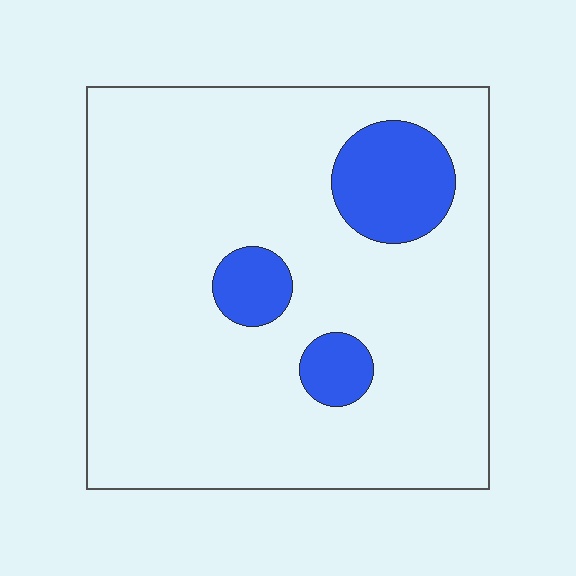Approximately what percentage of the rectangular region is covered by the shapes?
Approximately 15%.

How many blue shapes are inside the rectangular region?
3.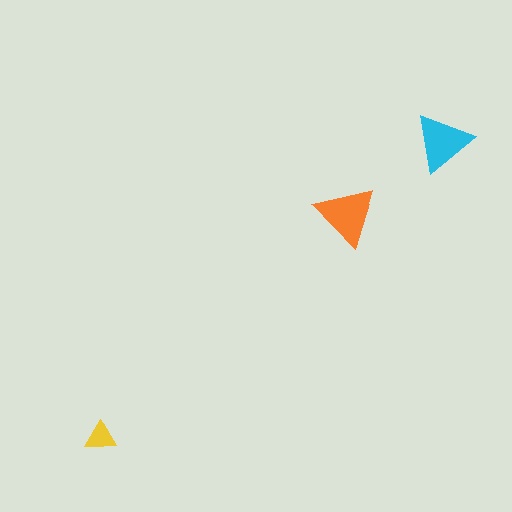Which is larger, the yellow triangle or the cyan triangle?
The cyan one.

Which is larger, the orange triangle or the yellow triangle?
The orange one.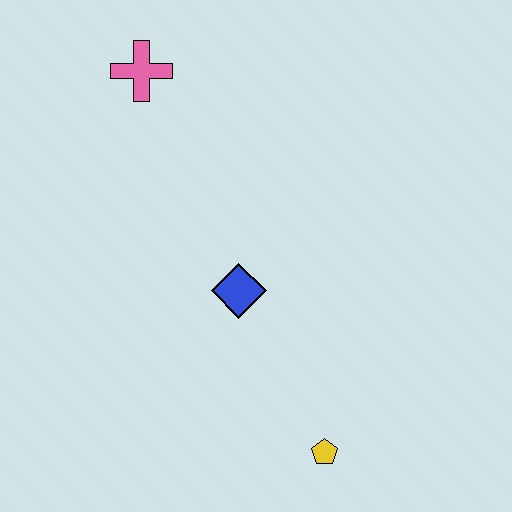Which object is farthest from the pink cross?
The yellow pentagon is farthest from the pink cross.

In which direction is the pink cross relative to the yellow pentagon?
The pink cross is above the yellow pentagon.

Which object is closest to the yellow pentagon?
The blue diamond is closest to the yellow pentagon.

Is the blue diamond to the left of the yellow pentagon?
Yes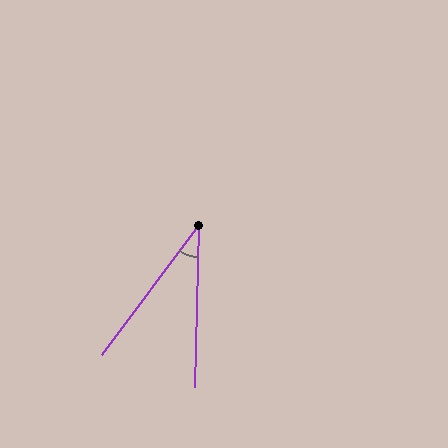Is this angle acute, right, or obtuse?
It is acute.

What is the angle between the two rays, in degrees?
Approximately 35 degrees.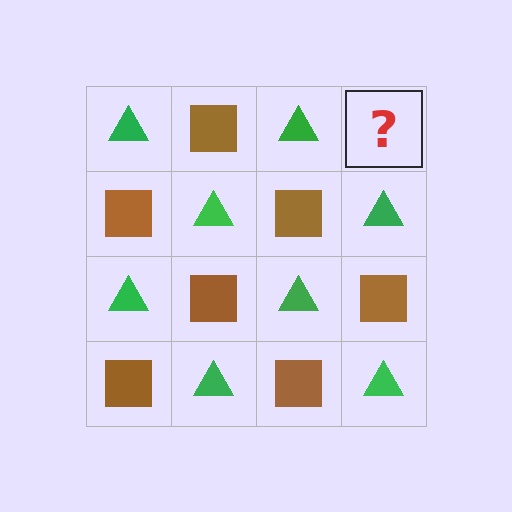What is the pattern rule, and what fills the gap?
The rule is that it alternates green triangle and brown square in a checkerboard pattern. The gap should be filled with a brown square.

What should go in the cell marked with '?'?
The missing cell should contain a brown square.